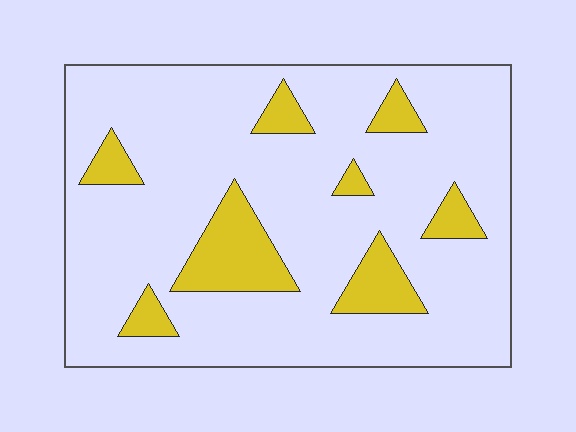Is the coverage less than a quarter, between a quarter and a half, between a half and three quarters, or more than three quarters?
Less than a quarter.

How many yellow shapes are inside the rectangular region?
8.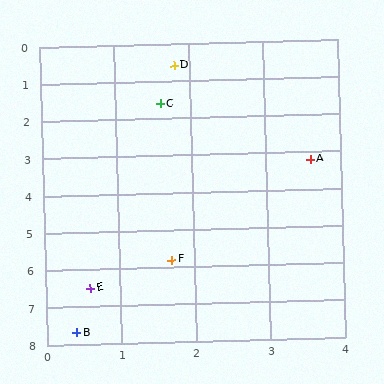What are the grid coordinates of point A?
Point A is at approximately (3.6, 3.2).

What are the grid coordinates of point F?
Point F is at approximately (1.7, 5.8).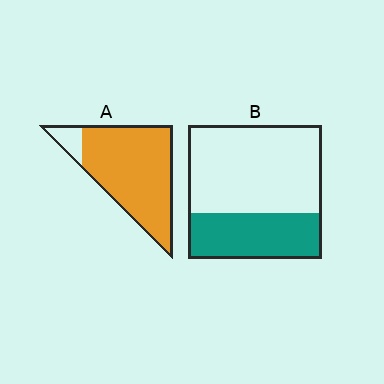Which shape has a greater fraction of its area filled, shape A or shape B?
Shape A.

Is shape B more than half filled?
No.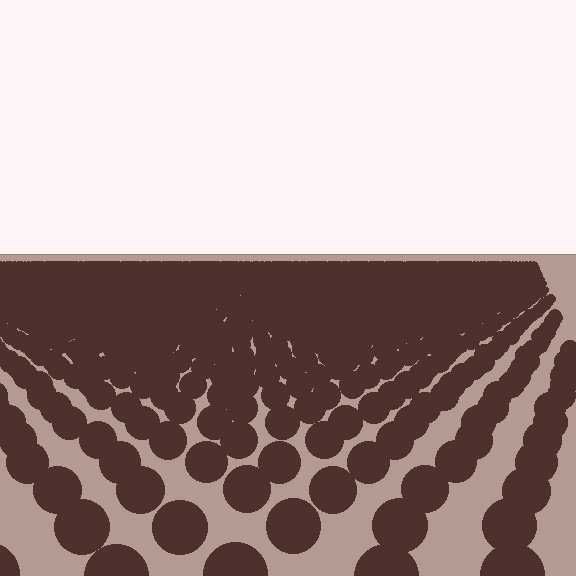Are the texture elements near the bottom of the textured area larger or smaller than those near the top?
Larger. Near the bottom, elements are closer to the viewer and appear at a bigger on-screen size.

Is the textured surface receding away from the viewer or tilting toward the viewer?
The surface is receding away from the viewer. Texture elements get smaller and denser toward the top.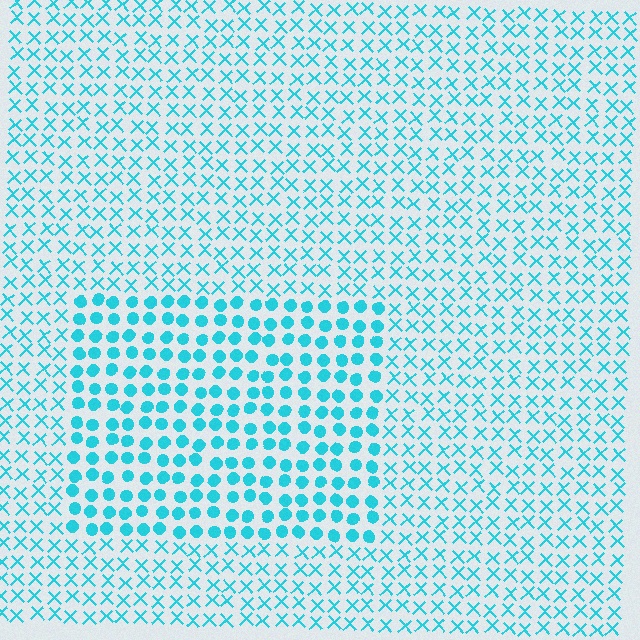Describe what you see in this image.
The image is filled with small cyan elements arranged in a uniform grid. A rectangle-shaped region contains circles, while the surrounding area contains X marks. The boundary is defined purely by the change in element shape.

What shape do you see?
I see a rectangle.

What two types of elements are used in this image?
The image uses circles inside the rectangle region and X marks outside it.